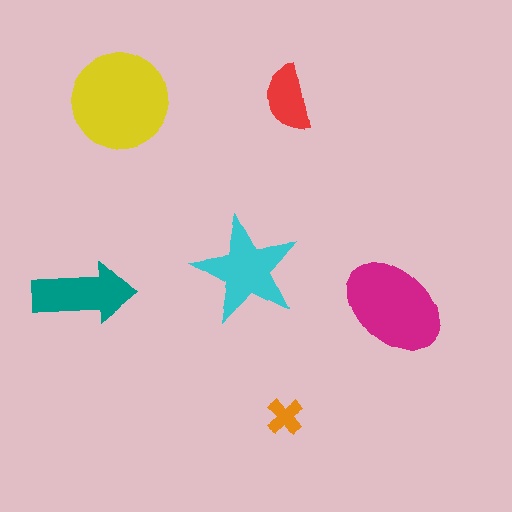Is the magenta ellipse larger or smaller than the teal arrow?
Larger.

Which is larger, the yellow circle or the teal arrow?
The yellow circle.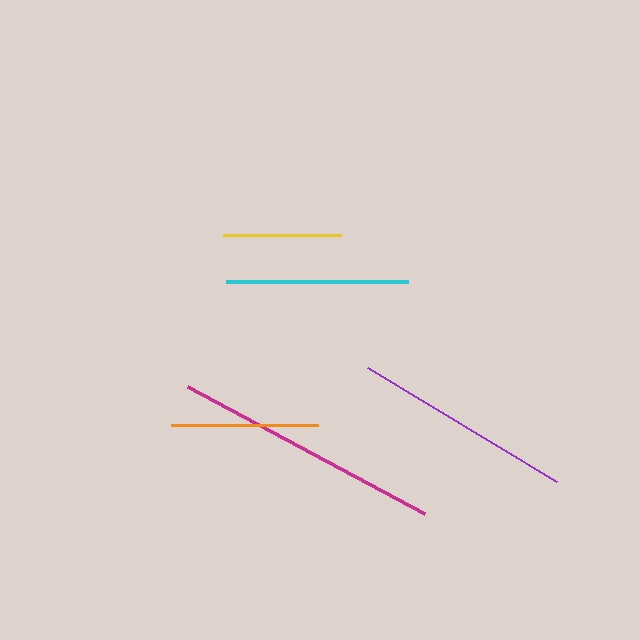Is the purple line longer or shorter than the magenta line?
The magenta line is longer than the purple line.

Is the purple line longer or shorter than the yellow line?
The purple line is longer than the yellow line.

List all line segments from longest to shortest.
From longest to shortest: magenta, purple, cyan, orange, yellow.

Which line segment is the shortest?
The yellow line is the shortest at approximately 118 pixels.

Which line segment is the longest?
The magenta line is the longest at approximately 269 pixels.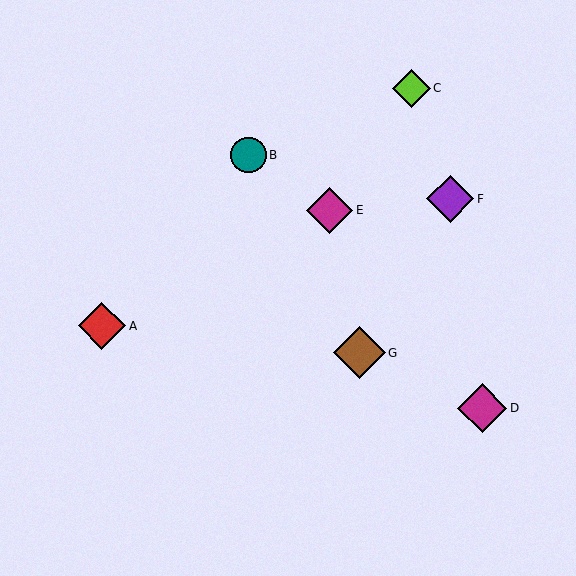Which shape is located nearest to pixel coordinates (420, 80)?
The lime diamond (labeled C) at (411, 88) is nearest to that location.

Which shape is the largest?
The brown diamond (labeled G) is the largest.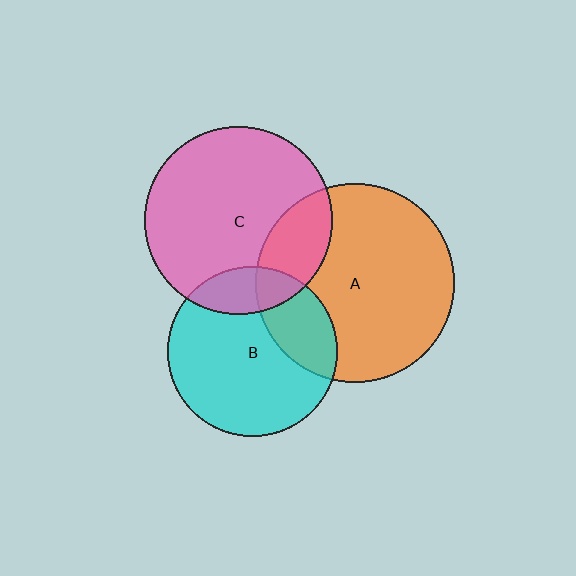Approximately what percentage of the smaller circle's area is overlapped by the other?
Approximately 25%.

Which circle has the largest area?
Circle A (orange).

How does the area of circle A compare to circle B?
Approximately 1.4 times.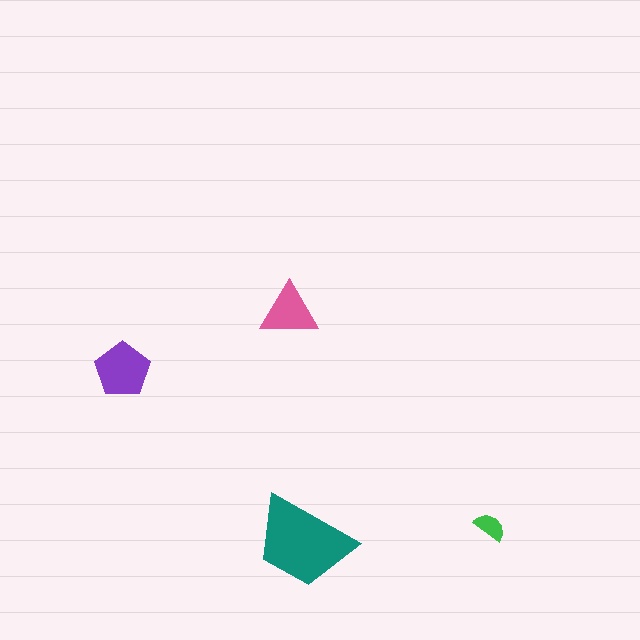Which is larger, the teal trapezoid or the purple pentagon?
The teal trapezoid.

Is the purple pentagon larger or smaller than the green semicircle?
Larger.